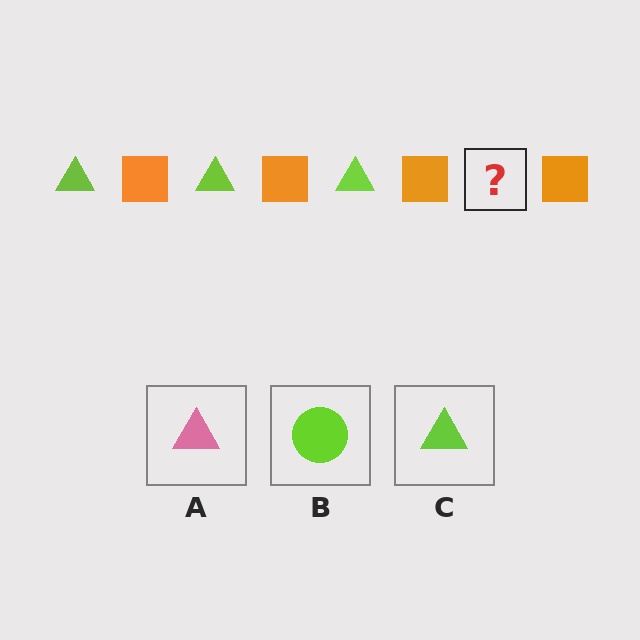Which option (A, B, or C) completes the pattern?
C.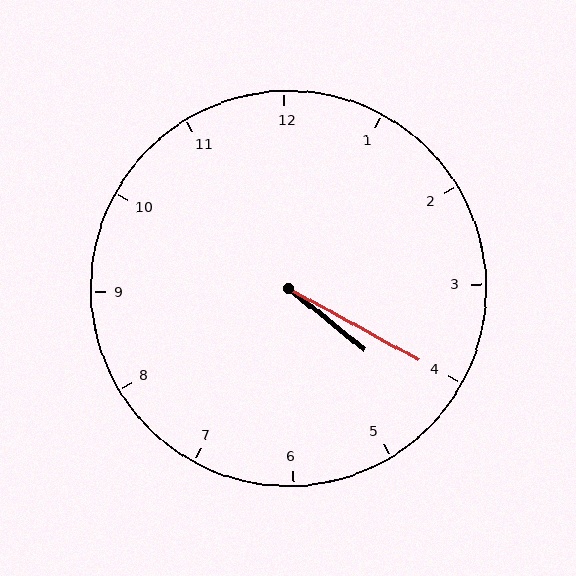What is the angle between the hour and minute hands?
Approximately 10 degrees.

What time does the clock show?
4:20.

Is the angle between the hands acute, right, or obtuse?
It is acute.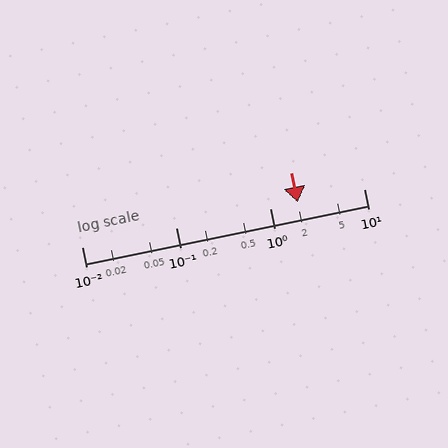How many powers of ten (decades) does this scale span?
The scale spans 3 decades, from 0.01 to 10.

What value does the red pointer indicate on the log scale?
The pointer indicates approximately 2.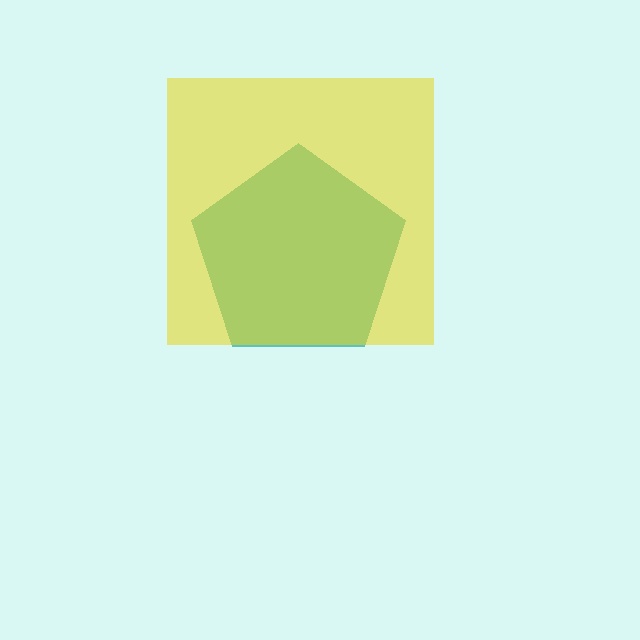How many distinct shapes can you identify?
There are 2 distinct shapes: a teal pentagon, a yellow square.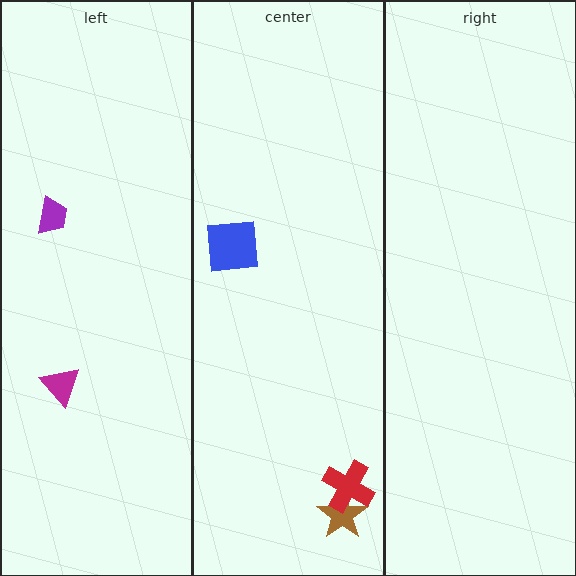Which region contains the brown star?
The center region.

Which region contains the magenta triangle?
The left region.